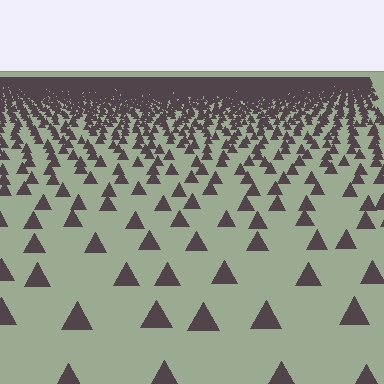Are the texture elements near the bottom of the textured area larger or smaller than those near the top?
Larger. Near the bottom, elements are closer to the viewer and appear at a bigger on-screen size.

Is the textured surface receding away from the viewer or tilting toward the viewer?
The surface is receding away from the viewer. Texture elements get smaller and denser toward the top.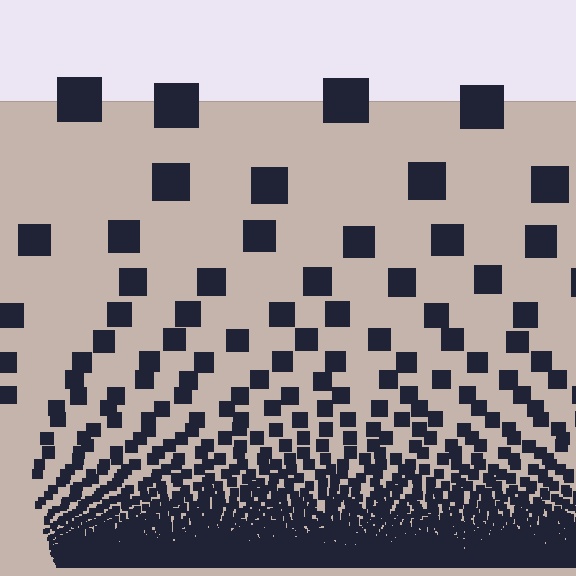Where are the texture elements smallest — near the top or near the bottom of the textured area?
Near the bottom.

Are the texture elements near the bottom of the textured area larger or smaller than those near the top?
Smaller. The gradient is inverted — elements near the bottom are smaller and denser.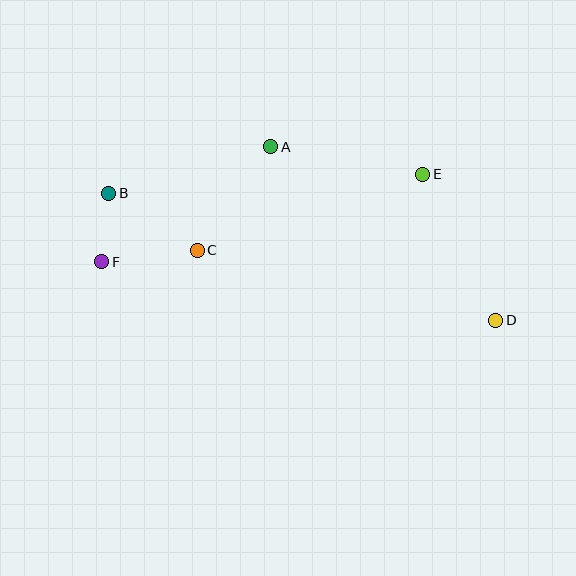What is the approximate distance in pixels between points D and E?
The distance between D and E is approximately 164 pixels.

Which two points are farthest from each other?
Points B and D are farthest from each other.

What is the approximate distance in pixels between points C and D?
The distance between C and D is approximately 307 pixels.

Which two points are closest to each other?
Points B and F are closest to each other.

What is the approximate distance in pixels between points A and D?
The distance between A and D is approximately 284 pixels.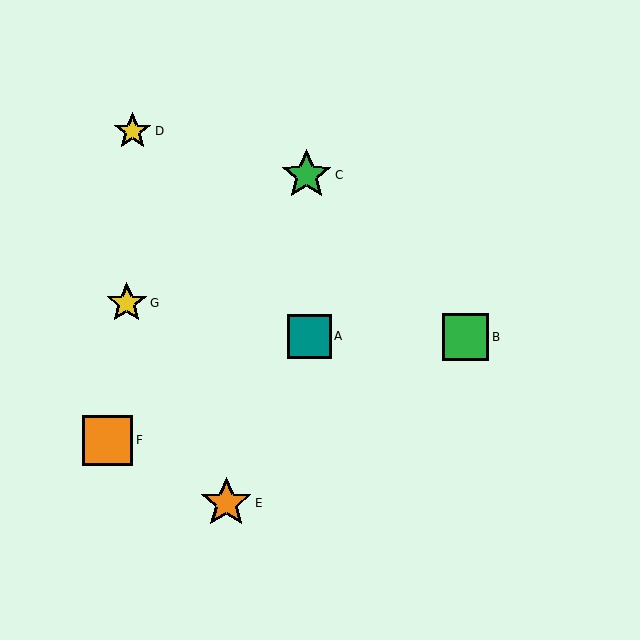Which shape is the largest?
The orange star (labeled E) is the largest.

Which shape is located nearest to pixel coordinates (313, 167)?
The green star (labeled C) at (306, 175) is nearest to that location.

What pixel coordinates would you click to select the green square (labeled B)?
Click at (466, 337) to select the green square B.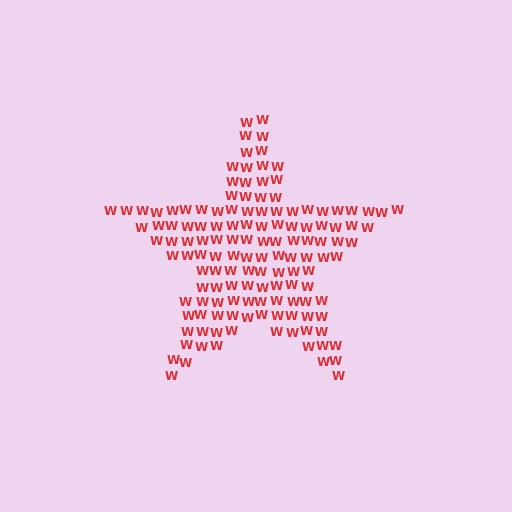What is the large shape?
The large shape is a star.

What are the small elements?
The small elements are letter W's.